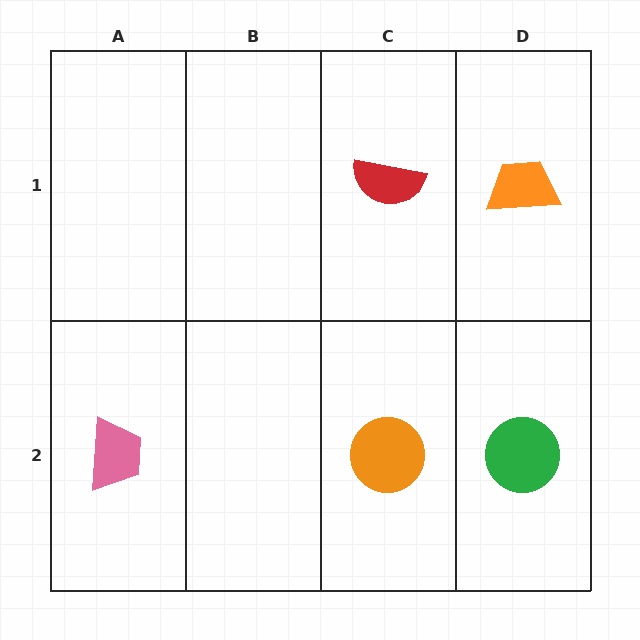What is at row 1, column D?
An orange trapezoid.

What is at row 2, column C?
An orange circle.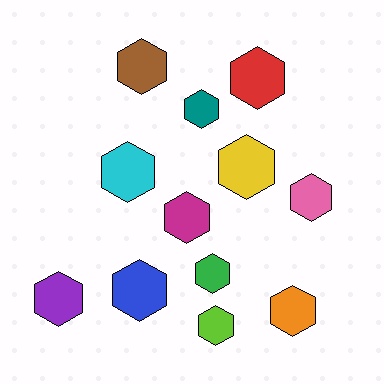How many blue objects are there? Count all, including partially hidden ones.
There is 1 blue object.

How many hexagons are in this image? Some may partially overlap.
There are 12 hexagons.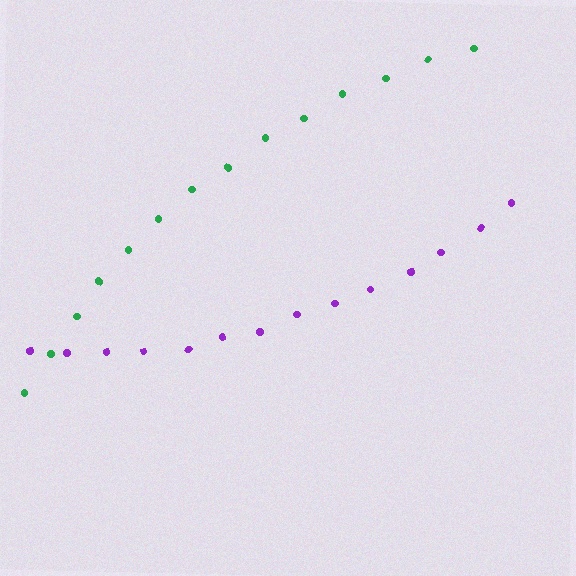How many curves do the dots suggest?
There are 2 distinct paths.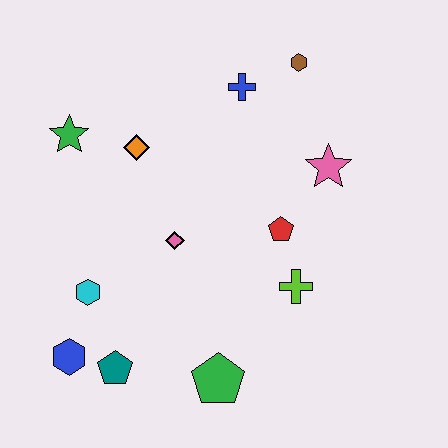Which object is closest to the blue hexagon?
The teal pentagon is closest to the blue hexagon.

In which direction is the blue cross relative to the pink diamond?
The blue cross is above the pink diamond.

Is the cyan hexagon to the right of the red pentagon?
No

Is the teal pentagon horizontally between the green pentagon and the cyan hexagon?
Yes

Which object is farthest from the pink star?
The blue hexagon is farthest from the pink star.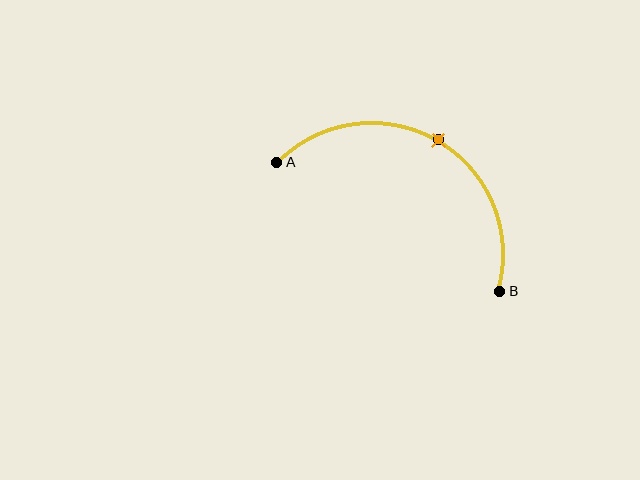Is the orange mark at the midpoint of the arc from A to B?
Yes. The orange mark lies on the arc at equal arc-length from both A and B — it is the arc midpoint.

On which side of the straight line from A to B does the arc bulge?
The arc bulges above the straight line connecting A and B.